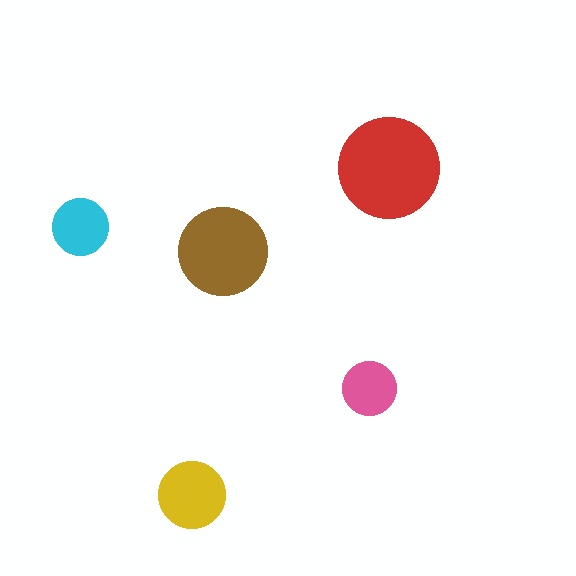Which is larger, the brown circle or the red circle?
The red one.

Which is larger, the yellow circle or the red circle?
The red one.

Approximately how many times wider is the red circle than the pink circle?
About 2 times wider.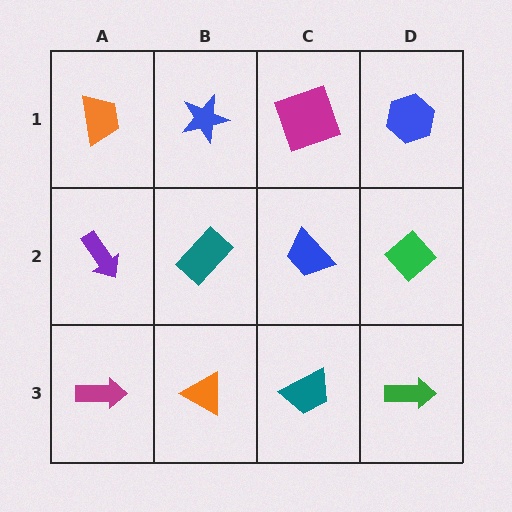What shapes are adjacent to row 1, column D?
A green diamond (row 2, column D), a magenta square (row 1, column C).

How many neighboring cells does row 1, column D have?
2.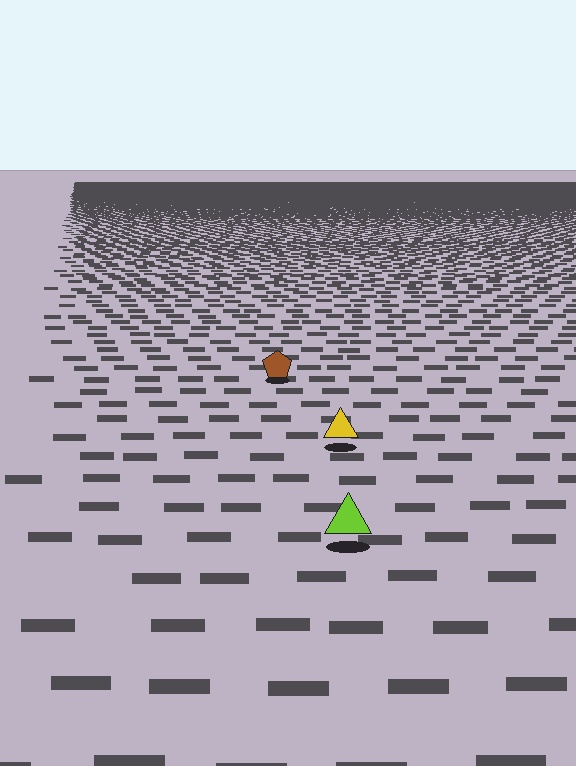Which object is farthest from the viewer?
The brown pentagon is farthest from the viewer. It appears smaller and the ground texture around it is denser.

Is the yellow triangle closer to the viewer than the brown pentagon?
Yes. The yellow triangle is closer — you can tell from the texture gradient: the ground texture is coarser near it.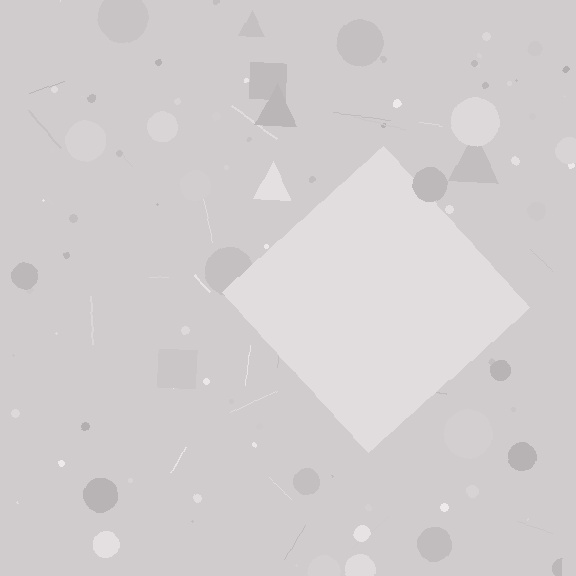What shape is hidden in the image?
A diamond is hidden in the image.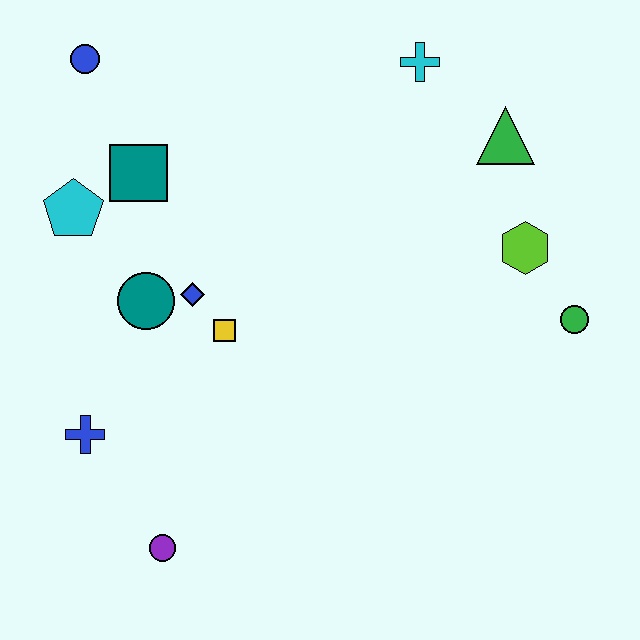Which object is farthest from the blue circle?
The green circle is farthest from the blue circle.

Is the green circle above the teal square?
No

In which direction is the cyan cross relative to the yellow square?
The cyan cross is above the yellow square.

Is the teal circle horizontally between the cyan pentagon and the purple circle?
Yes